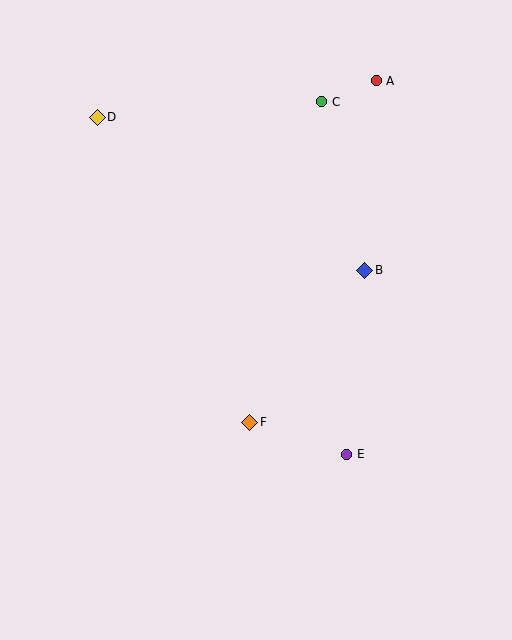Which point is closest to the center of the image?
Point F at (250, 422) is closest to the center.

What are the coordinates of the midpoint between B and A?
The midpoint between B and A is at (370, 176).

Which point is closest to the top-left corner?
Point D is closest to the top-left corner.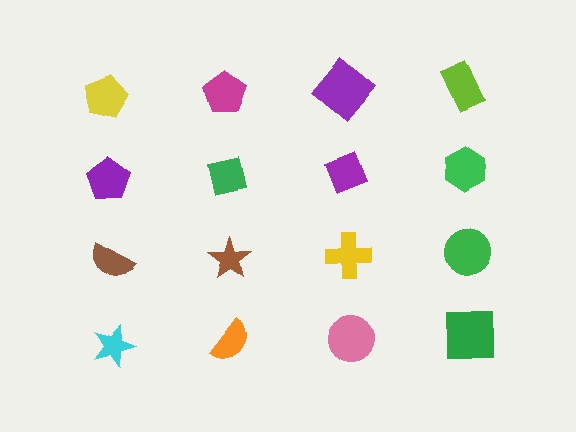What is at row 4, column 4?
A green square.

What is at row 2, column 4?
A green hexagon.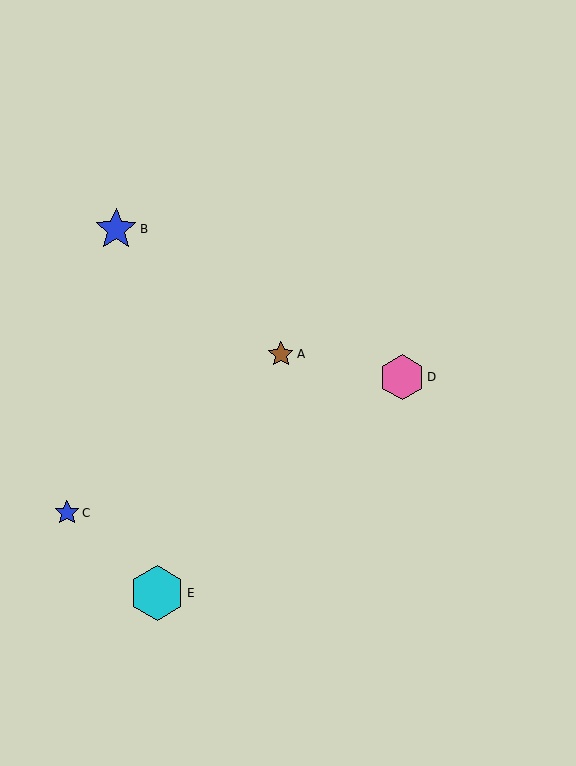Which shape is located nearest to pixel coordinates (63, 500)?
The blue star (labeled C) at (67, 513) is nearest to that location.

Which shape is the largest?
The cyan hexagon (labeled E) is the largest.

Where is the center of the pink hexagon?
The center of the pink hexagon is at (402, 377).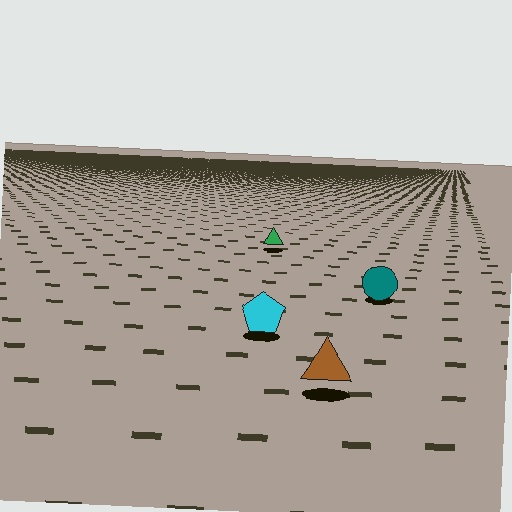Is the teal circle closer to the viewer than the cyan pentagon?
No. The cyan pentagon is closer — you can tell from the texture gradient: the ground texture is coarser near it.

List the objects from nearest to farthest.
From nearest to farthest: the brown triangle, the cyan pentagon, the teal circle, the green triangle.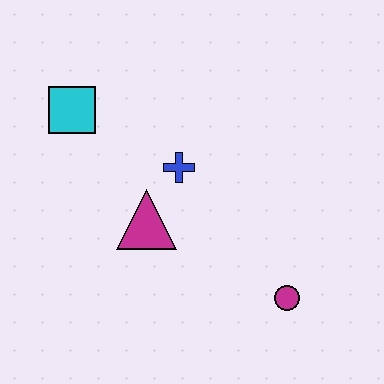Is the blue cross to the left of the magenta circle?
Yes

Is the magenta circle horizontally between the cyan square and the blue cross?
No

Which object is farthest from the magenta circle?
The cyan square is farthest from the magenta circle.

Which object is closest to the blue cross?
The magenta triangle is closest to the blue cross.